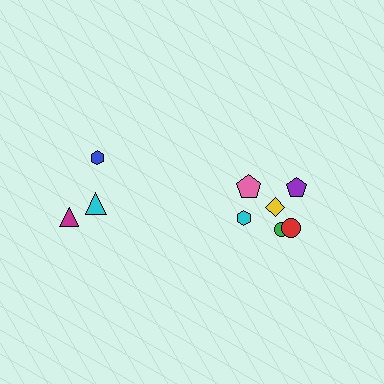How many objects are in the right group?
There are 6 objects.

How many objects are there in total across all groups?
There are 9 objects.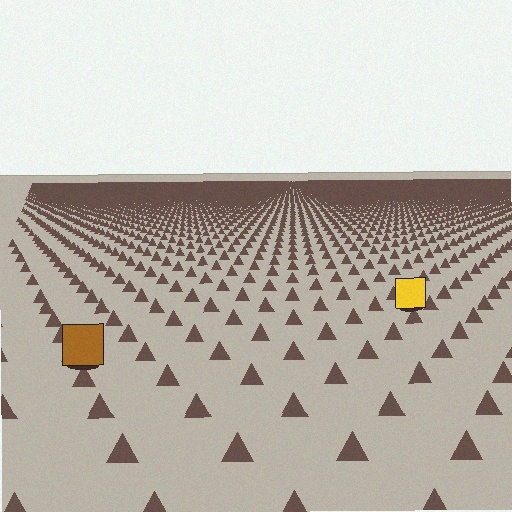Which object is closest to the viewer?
The brown square is closest. The texture marks near it are larger and more spread out.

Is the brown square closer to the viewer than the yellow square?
Yes. The brown square is closer — you can tell from the texture gradient: the ground texture is coarser near it.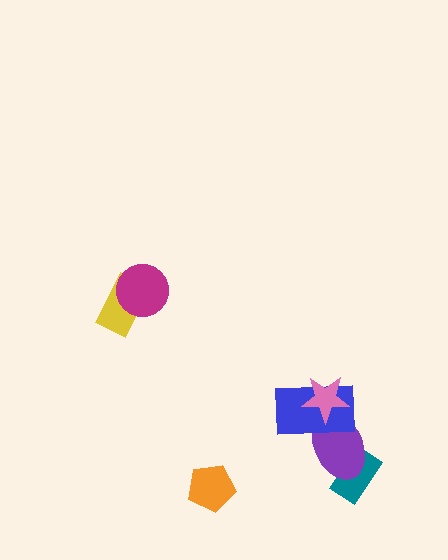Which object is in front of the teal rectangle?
The purple ellipse is in front of the teal rectangle.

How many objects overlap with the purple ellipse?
3 objects overlap with the purple ellipse.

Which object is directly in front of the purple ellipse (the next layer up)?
The blue rectangle is directly in front of the purple ellipse.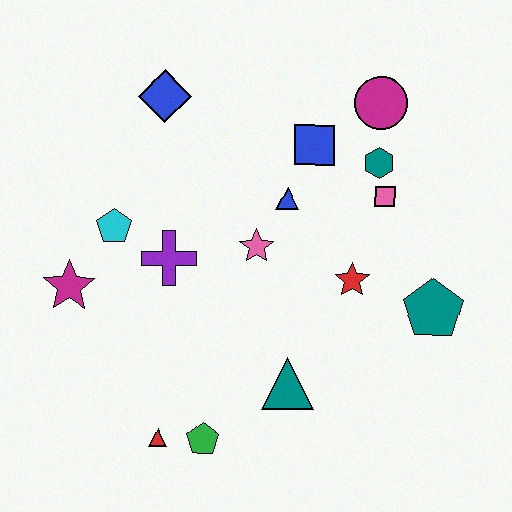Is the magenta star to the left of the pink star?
Yes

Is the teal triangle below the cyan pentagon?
Yes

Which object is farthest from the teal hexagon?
The red triangle is farthest from the teal hexagon.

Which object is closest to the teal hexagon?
The pink square is closest to the teal hexagon.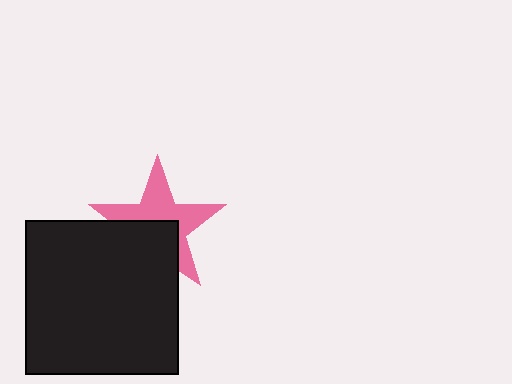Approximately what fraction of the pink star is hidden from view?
Roughly 43% of the pink star is hidden behind the black square.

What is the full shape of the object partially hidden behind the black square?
The partially hidden object is a pink star.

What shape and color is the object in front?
The object in front is a black square.